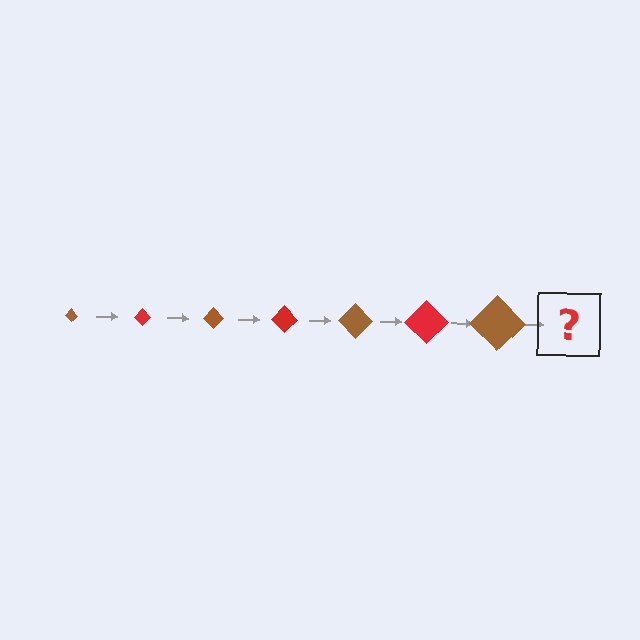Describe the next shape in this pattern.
It should be a red diamond, larger than the previous one.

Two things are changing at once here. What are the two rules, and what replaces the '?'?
The two rules are that the diamond grows larger each step and the color cycles through brown and red. The '?' should be a red diamond, larger than the previous one.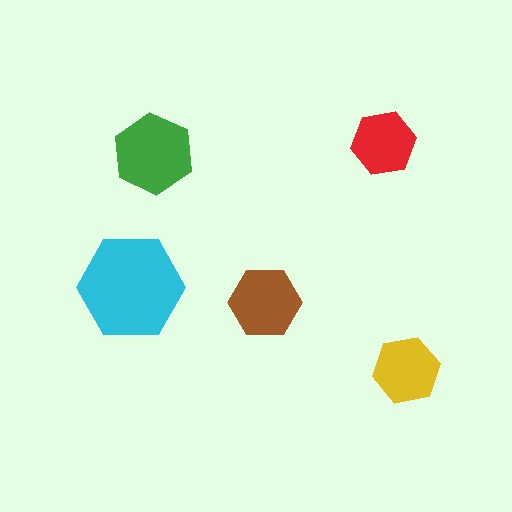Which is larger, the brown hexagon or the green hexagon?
The green one.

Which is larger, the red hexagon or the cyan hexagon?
The cyan one.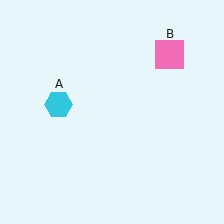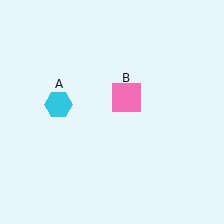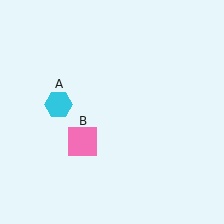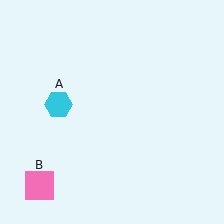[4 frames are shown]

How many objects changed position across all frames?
1 object changed position: pink square (object B).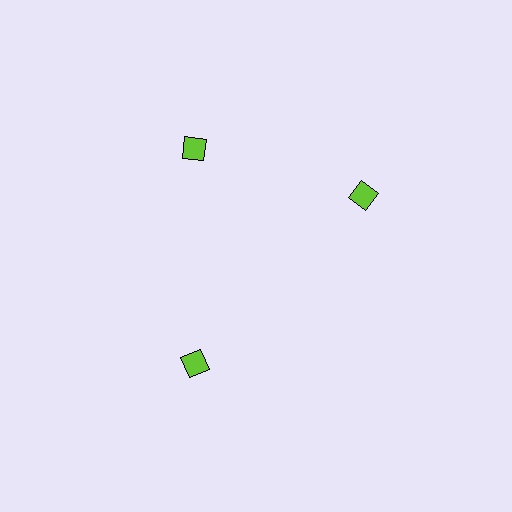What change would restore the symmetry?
The symmetry would be restored by rotating it back into even spacing with its neighbors so that all 3 squares sit at equal angles and equal distance from the center.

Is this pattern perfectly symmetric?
No. The 3 lime squares are arranged in a ring, but one element near the 3 o'clock position is rotated out of alignment along the ring, breaking the 3-fold rotational symmetry.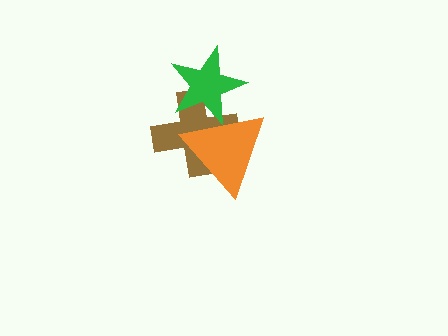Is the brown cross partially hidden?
Yes, it is partially covered by another shape.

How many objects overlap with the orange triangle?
2 objects overlap with the orange triangle.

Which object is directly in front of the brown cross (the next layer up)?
The orange triangle is directly in front of the brown cross.